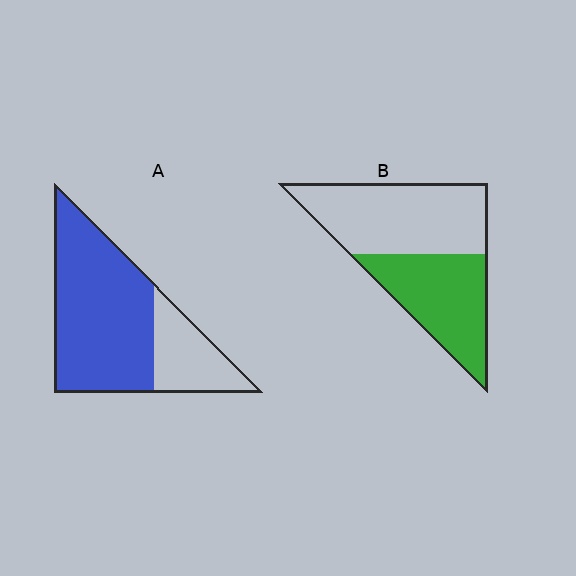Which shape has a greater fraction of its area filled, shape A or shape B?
Shape A.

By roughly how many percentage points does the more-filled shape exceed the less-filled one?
By roughly 30 percentage points (A over B).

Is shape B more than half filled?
No.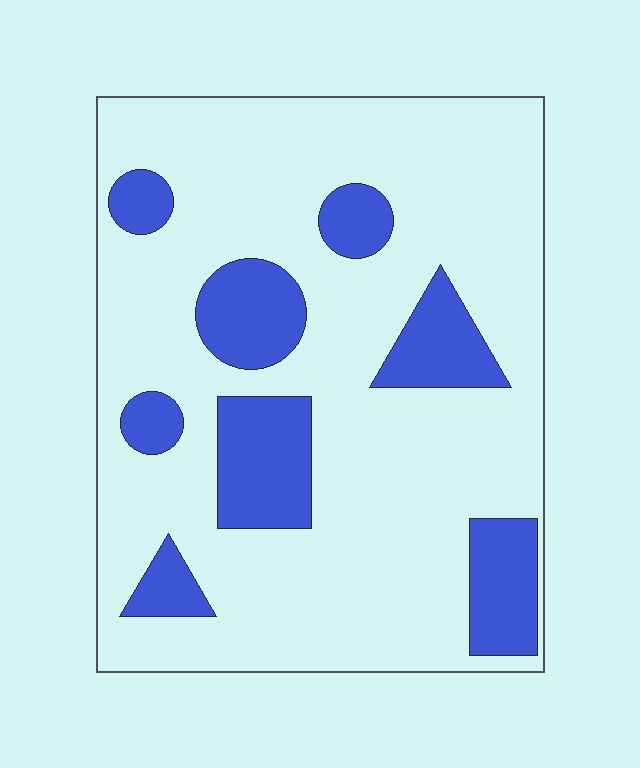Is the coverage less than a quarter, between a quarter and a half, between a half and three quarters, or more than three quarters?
Less than a quarter.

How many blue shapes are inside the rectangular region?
8.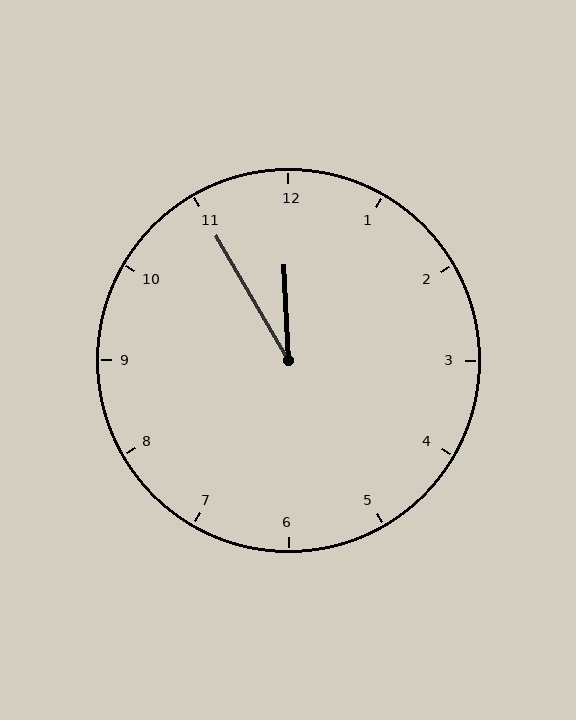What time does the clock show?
11:55.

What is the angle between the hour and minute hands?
Approximately 28 degrees.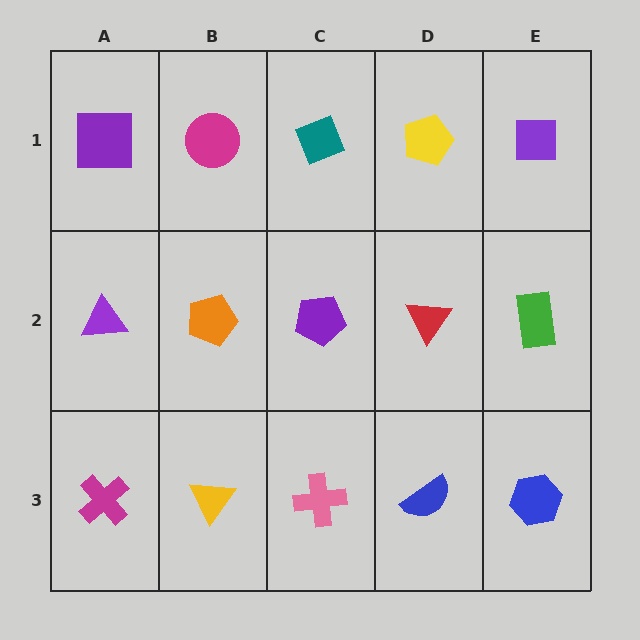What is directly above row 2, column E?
A purple square.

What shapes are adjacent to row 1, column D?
A red triangle (row 2, column D), a teal diamond (row 1, column C), a purple square (row 1, column E).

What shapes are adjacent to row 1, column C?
A purple pentagon (row 2, column C), a magenta circle (row 1, column B), a yellow pentagon (row 1, column D).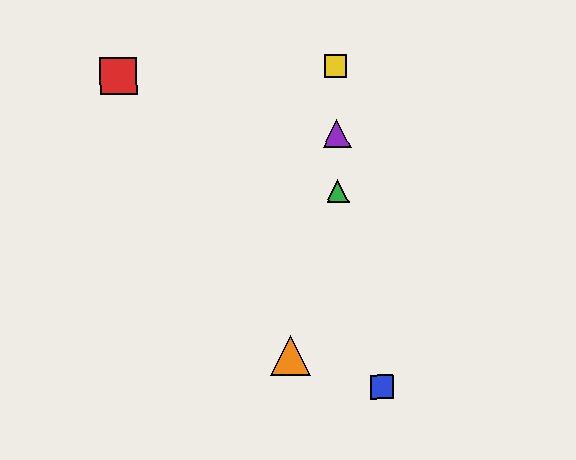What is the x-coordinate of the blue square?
The blue square is at x≈382.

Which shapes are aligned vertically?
The green triangle, the yellow square, the purple triangle are aligned vertically.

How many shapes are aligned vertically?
3 shapes (the green triangle, the yellow square, the purple triangle) are aligned vertically.